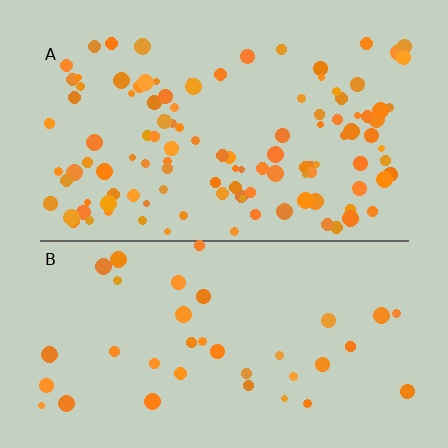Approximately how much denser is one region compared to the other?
Approximately 3.1× — region A over region B.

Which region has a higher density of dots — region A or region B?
A (the top).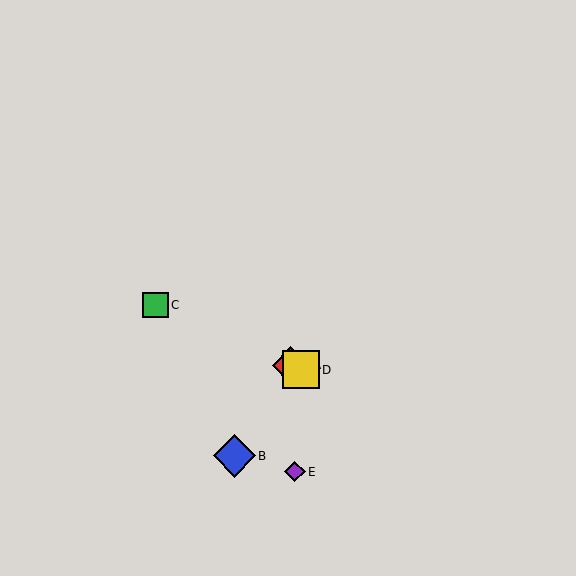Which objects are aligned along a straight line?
Objects A, C, D are aligned along a straight line.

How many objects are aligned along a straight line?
3 objects (A, C, D) are aligned along a straight line.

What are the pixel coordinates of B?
Object B is at (234, 456).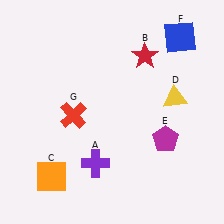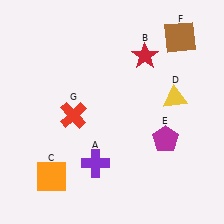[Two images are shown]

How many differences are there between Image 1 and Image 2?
There is 1 difference between the two images.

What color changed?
The square (F) changed from blue in Image 1 to brown in Image 2.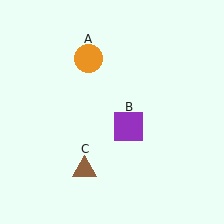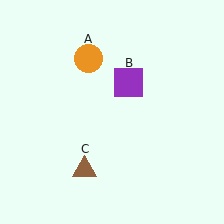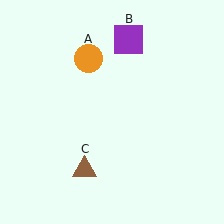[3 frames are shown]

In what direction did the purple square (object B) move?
The purple square (object B) moved up.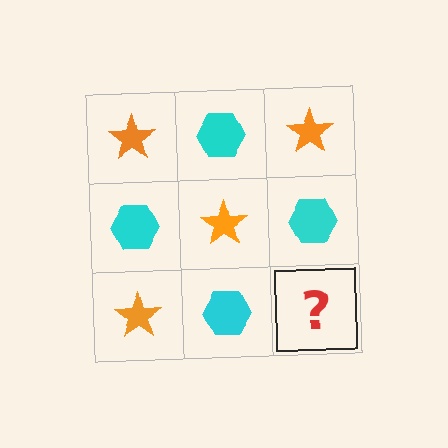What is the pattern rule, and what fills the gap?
The rule is that it alternates orange star and cyan hexagon in a checkerboard pattern. The gap should be filled with an orange star.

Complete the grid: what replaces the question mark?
The question mark should be replaced with an orange star.